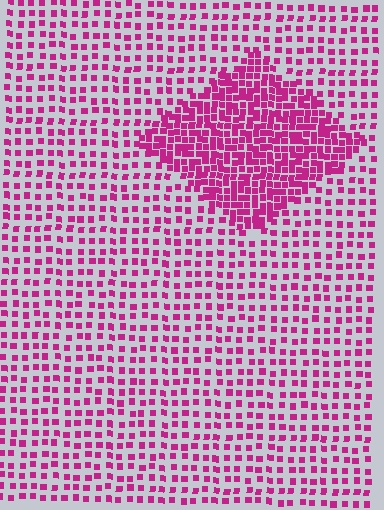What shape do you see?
I see a diamond.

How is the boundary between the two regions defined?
The boundary is defined by a change in element density (approximately 2.3x ratio). All elements are the same color, size, and shape.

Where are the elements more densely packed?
The elements are more densely packed inside the diamond boundary.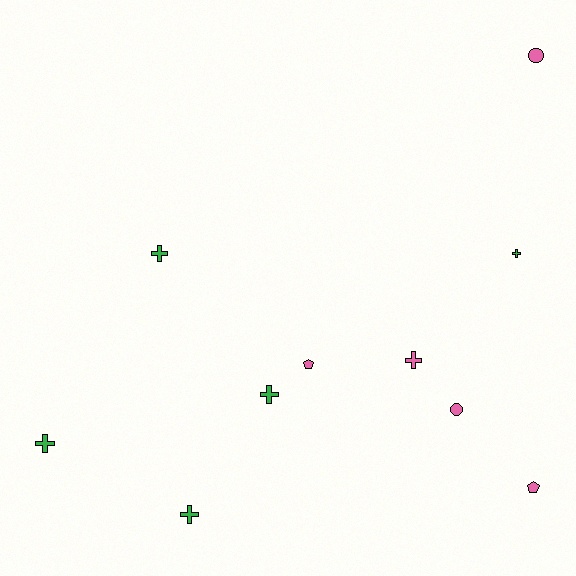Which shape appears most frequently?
Cross, with 6 objects.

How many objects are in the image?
There are 10 objects.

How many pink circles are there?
There are 2 pink circles.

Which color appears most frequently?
Green, with 5 objects.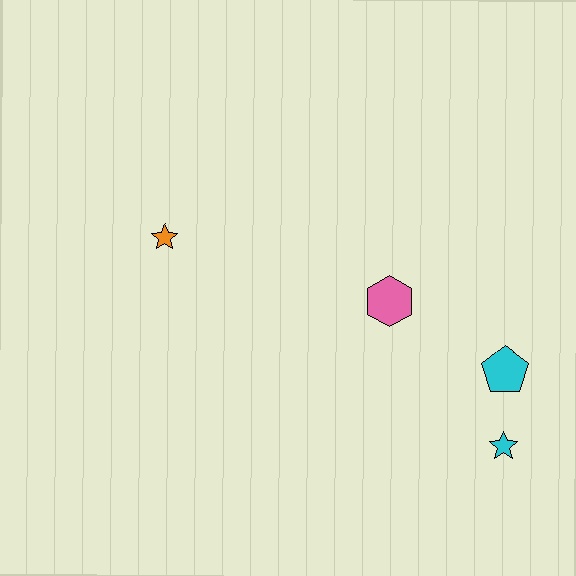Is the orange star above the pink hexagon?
Yes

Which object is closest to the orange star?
The pink hexagon is closest to the orange star.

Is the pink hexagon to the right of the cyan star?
No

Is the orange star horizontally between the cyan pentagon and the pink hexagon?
No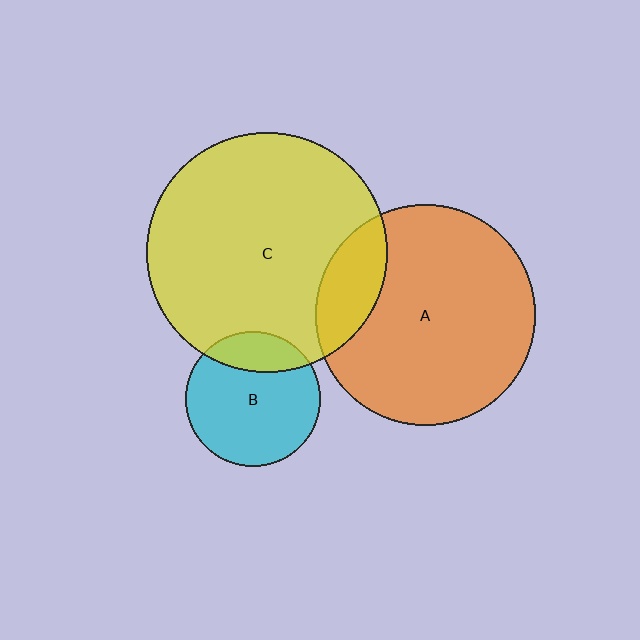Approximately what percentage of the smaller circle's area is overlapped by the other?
Approximately 20%.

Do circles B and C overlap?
Yes.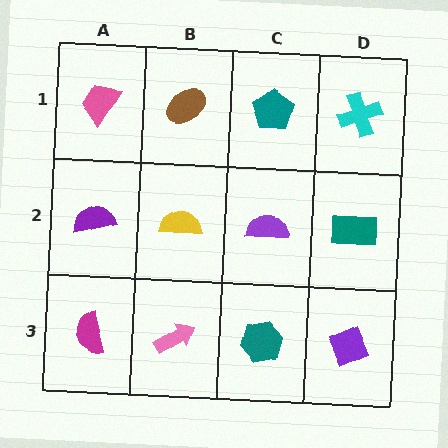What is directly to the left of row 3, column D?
A teal hexagon.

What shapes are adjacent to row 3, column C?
A purple semicircle (row 2, column C), a pink arrow (row 3, column B), a purple diamond (row 3, column D).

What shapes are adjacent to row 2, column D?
A cyan cross (row 1, column D), a purple diamond (row 3, column D), a purple semicircle (row 2, column C).